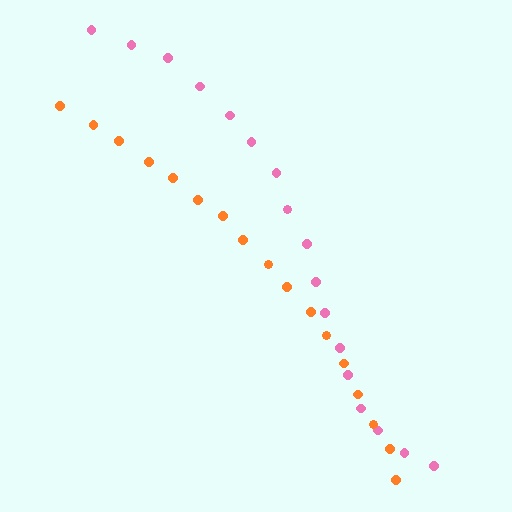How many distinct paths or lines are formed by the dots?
There are 2 distinct paths.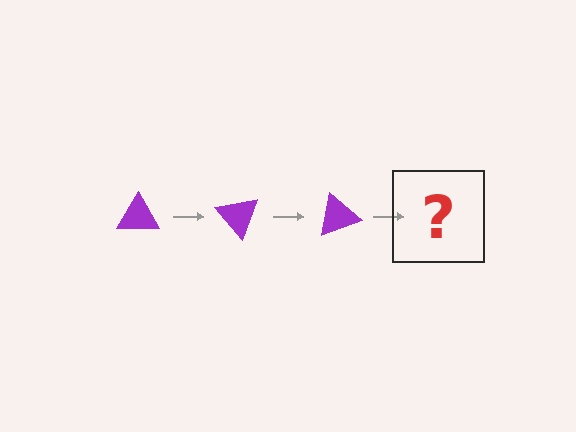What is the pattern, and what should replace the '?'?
The pattern is that the triangle rotates 50 degrees each step. The '?' should be a purple triangle rotated 150 degrees.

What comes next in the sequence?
The next element should be a purple triangle rotated 150 degrees.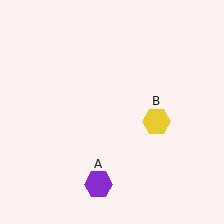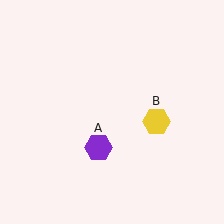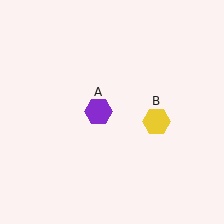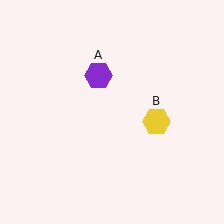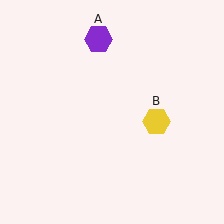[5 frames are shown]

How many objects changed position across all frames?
1 object changed position: purple hexagon (object A).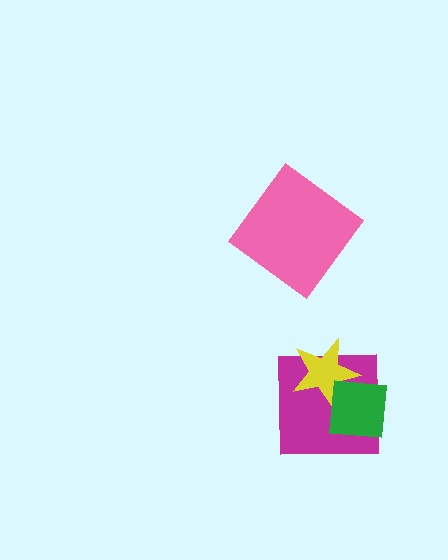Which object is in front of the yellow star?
The green square is in front of the yellow star.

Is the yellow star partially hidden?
Yes, it is partially covered by another shape.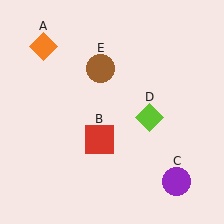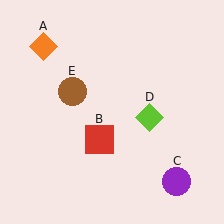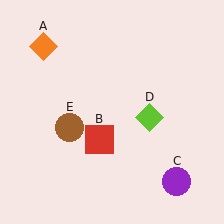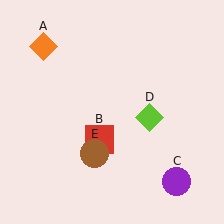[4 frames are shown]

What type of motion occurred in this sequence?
The brown circle (object E) rotated counterclockwise around the center of the scene.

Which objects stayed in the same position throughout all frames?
Orange diamond (object A) and red square (object B) and purple circle (object C) and lime diamond (object D) remained stationary.